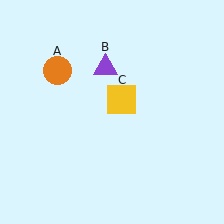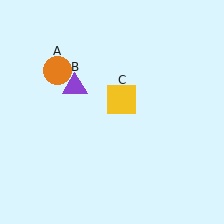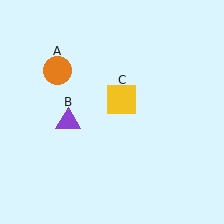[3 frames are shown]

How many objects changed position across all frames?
1 object changed position: purple triangle (object B).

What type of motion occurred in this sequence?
The purple triangle (object B) rotated counterclockwise around the center of the scene.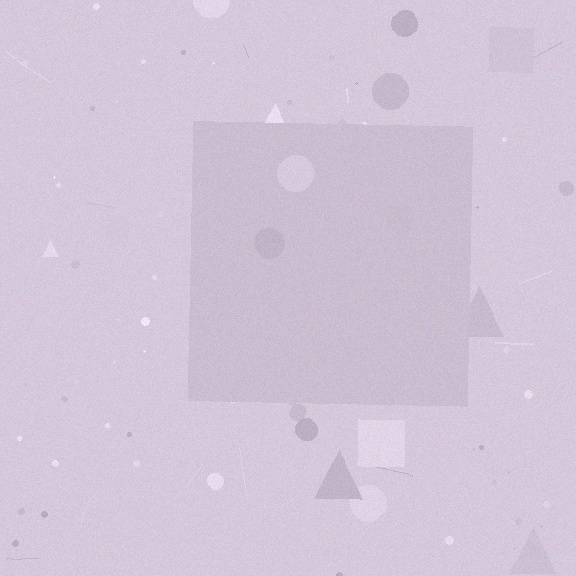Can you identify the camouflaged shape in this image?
The camouflaged shape is a square.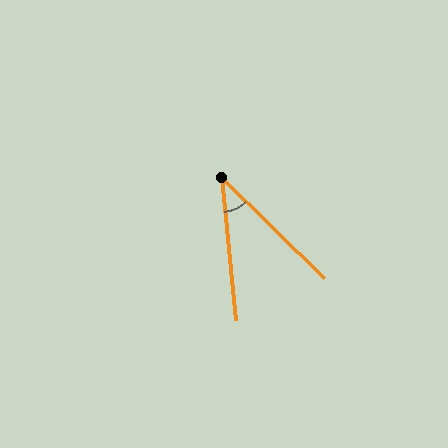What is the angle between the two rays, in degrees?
Approximately 40 degrees.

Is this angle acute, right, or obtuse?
It is acute.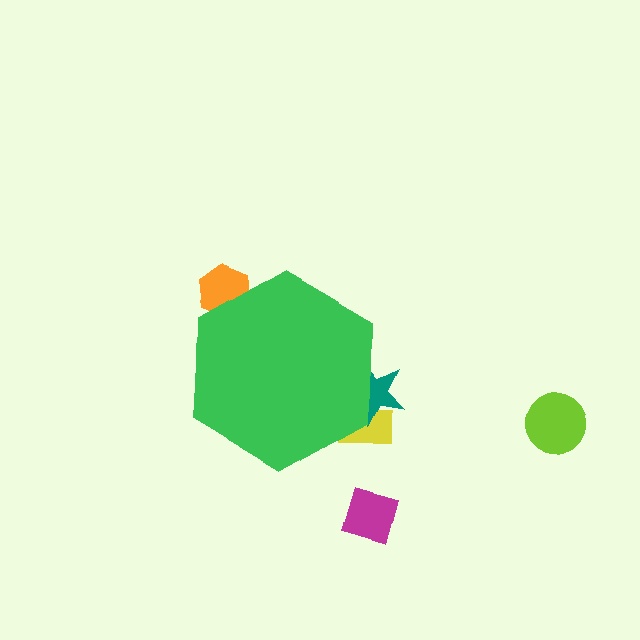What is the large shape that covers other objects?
A green hexagon.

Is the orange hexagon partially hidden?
Yes, the orange hexagon is partially hidden behind the green hexagon.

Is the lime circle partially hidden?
No, the lime circle is fully visible.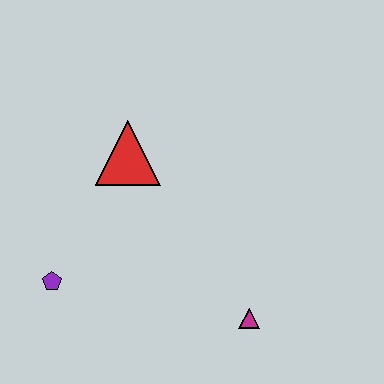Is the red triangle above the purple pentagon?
Yes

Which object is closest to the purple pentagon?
The red triangle is closest to the purple pentagon.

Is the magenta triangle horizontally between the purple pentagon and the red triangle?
No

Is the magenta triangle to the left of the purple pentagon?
No